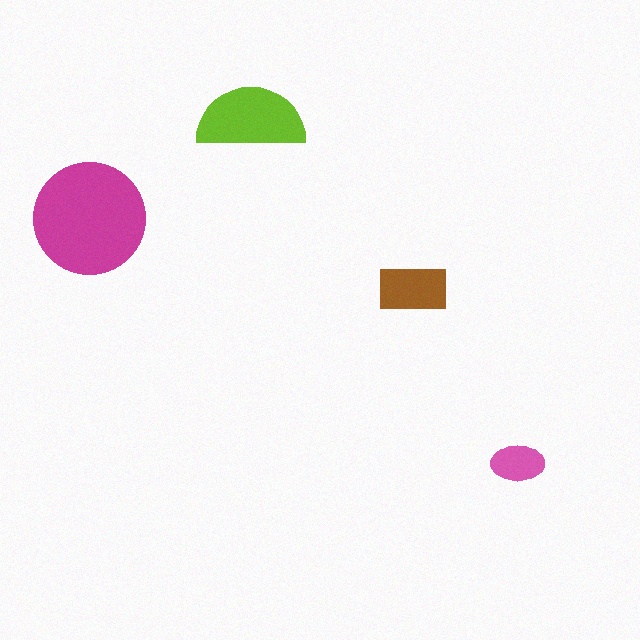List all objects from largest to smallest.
The magenta circle, the lime semicircle, the brown rectangle, the pink ellipse.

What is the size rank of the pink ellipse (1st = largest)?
4th.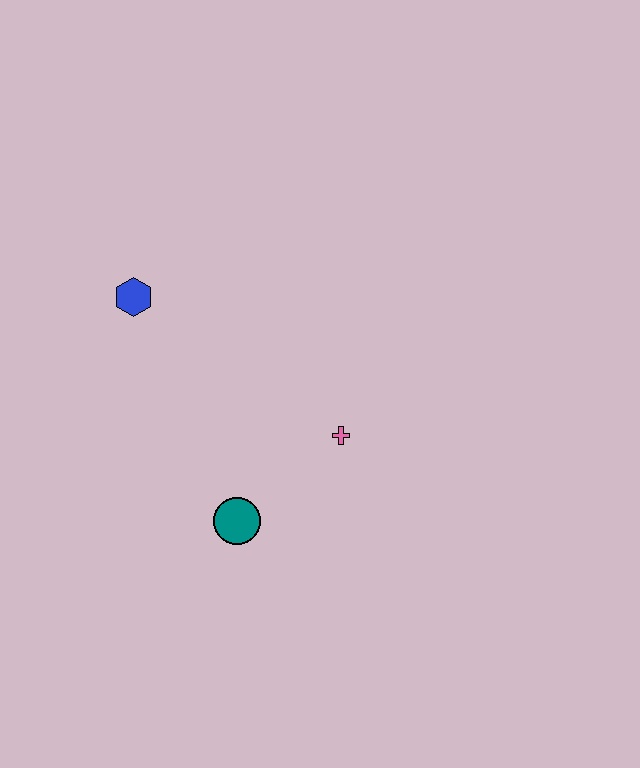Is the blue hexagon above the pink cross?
Yes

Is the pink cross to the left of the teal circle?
No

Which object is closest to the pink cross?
The teal circle is closest to the pink cross.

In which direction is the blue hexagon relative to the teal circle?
The blue hexagon is above the teal circle.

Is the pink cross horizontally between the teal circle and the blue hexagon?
No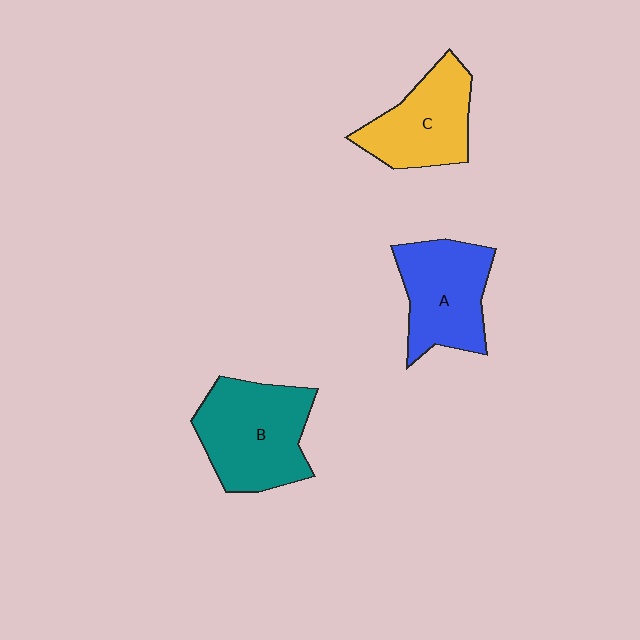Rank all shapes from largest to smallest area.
From largest to smallest: B (teal), A (blue), C (yellow).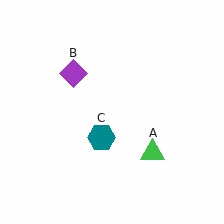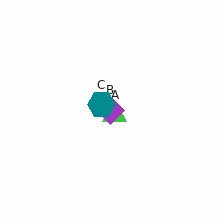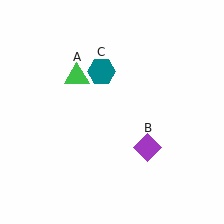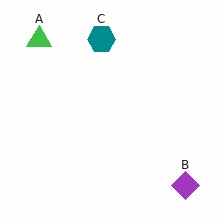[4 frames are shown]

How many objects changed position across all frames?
3 objects changed position: green triangle (object A), purple diamond (object B), teal hexagon (object C).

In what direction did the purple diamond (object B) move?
The purple diamond (object B) moved down and to the right.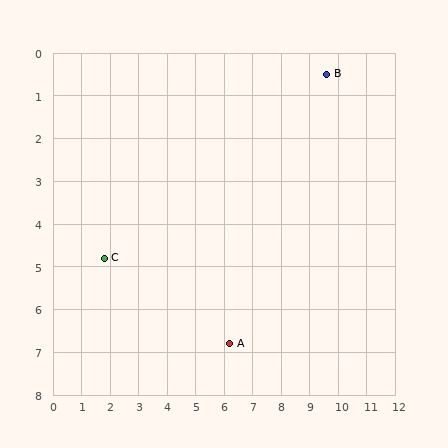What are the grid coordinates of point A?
Point A is at approximately (6.2, 6.8).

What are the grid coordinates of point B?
Point B is at approximately (9.6, 0.5).